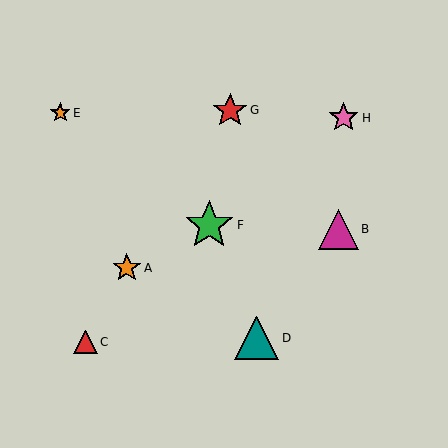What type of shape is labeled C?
Shape C is a red triangle.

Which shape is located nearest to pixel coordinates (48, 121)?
The orange star (labeled E) at (60, 113) is nearest to that location.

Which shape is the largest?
The green star (labeled F) is the largest.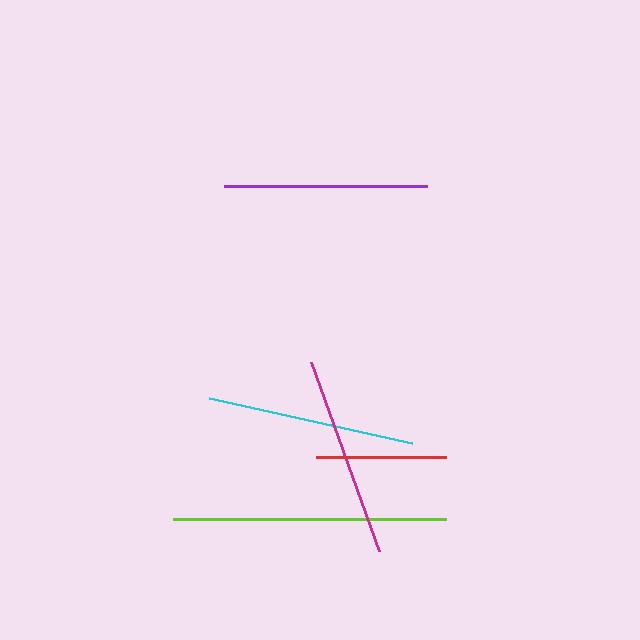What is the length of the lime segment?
The lime segment is approximately 273 pixels long.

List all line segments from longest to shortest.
From longest to shortest: lime, cyan, purple, magenta, red.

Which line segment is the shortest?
The red line is the shortest at approximately 131 pixels.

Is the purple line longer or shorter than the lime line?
The lime line is longer than the purple line.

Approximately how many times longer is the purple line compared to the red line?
The purple line is approximately 1.5 times the length of the red line.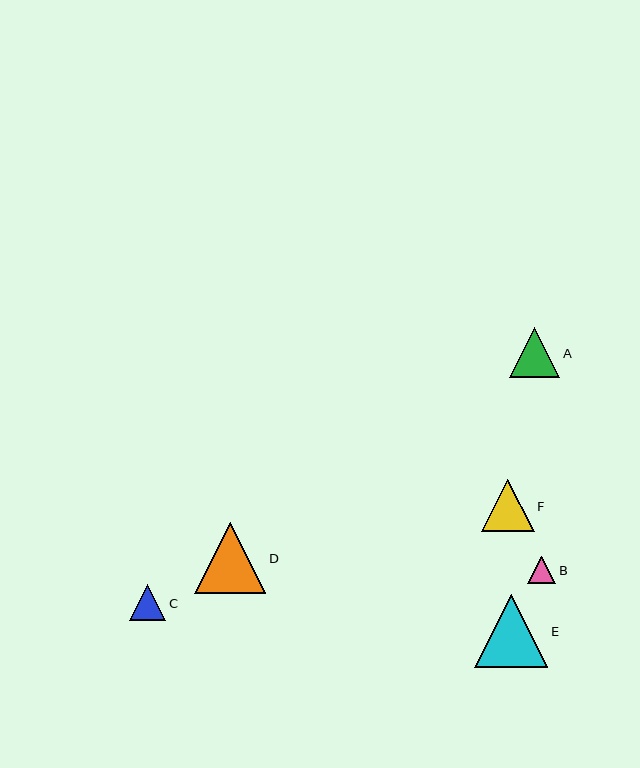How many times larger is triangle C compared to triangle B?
Triangle C is approximately 1.3 times the size of triangle B.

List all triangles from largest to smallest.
From largest to smallest: E, D, F, A, C, B.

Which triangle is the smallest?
Triangle B is the smallest with a size of approximately 28 pixels.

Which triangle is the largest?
Triangle E is the largest with a size of approximately 73 pixels.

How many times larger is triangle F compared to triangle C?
Triangle F is approximately 1.5 times the size of triangle C.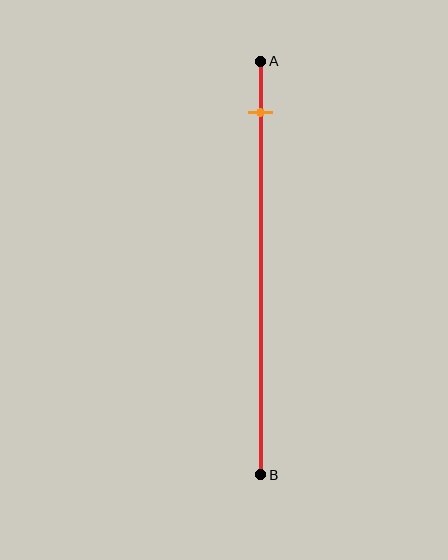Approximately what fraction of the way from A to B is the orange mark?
The orange mark is approximately 10% of the way from A to B.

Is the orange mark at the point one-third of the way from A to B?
No, the mark is at about 10% from A, not at the 33% one-third point.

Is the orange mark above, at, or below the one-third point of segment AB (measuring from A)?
The orange mark is above the one-third point of segment AB.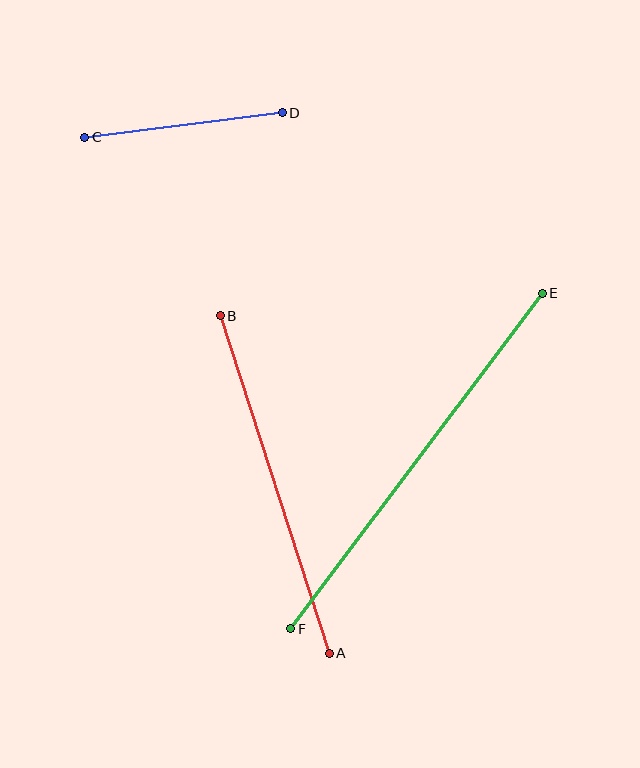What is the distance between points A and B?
The distance is approximately 355 pixels.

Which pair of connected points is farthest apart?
Points E and F are farthest apart.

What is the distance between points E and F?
The distance is approximately 419 pixels.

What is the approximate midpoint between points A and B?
The midpoint is at approximately (275, 484) pixels.